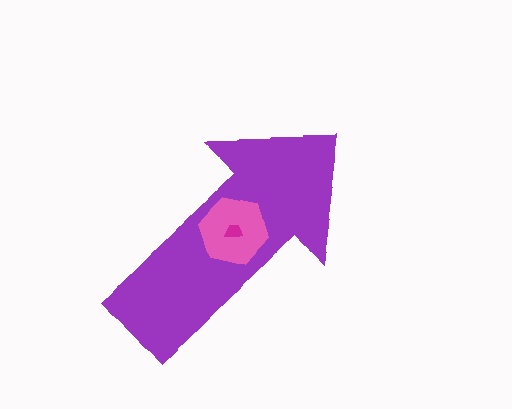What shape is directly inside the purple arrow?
The pink hexagon.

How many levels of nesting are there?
3.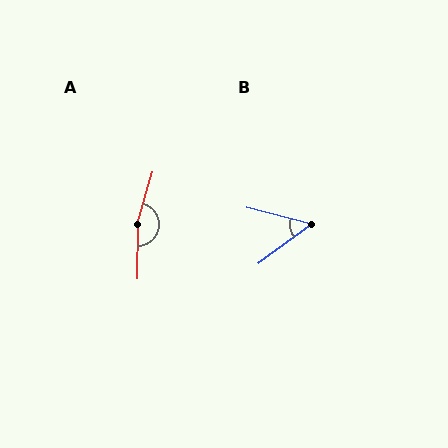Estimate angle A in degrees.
Approximately 164 degrees.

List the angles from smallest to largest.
B (51°), A (164°).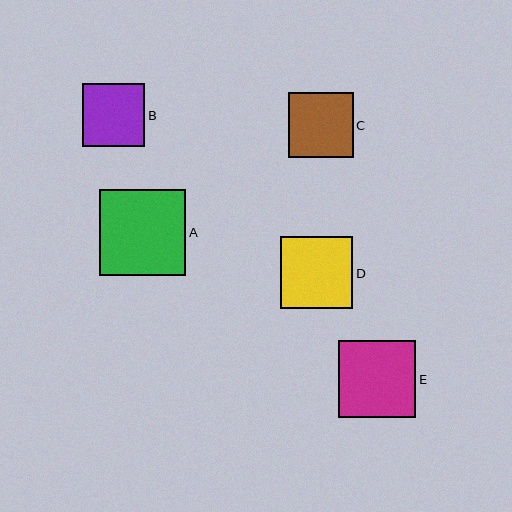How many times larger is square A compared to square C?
Square A is approximately 1.3 times the size of square C.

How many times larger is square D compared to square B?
Square D is approximately 1.2 times the size of square B.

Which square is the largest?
Square A is the largest with a size of approximately 86 pixels.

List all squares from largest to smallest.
From largest to smallest: A, E, D, C, B.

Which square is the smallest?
Square B is the smallest with a size of approximately 63 pixels.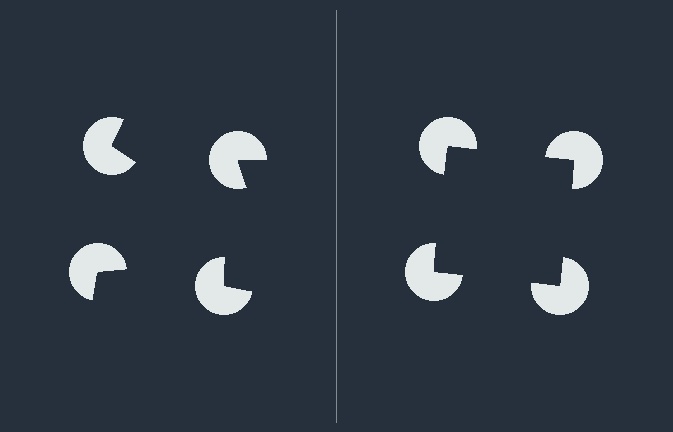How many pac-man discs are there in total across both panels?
8 — 4 on each side.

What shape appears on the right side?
An illusory square.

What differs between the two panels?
The pac-man discs are positioned identically on both sides; only the wedge orientations differ. On the right they align to a square; on the left they are misaligned.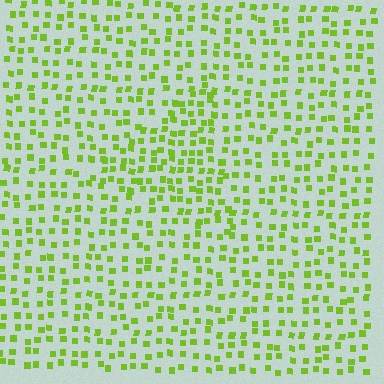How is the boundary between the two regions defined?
The boundary is defined by a change in element density (approximately 1.5x ratio). All elements are the same color, size, and shape.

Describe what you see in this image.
The image contains small lime elements arranged at two different densities. A triangle-shaped region is visible where the elements are more densely packed than the surrounding area.